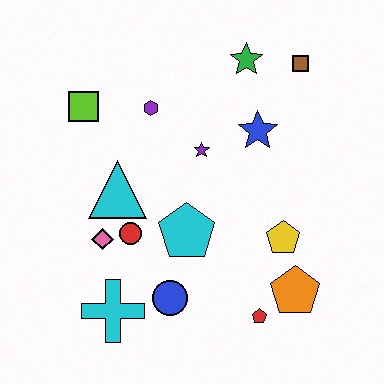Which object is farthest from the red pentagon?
The lime square is farthest from the red pentagon.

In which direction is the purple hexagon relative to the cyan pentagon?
The purple hexagon is above the cyan pentagon.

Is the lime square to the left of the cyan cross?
Yes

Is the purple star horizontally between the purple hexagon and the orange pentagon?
Yes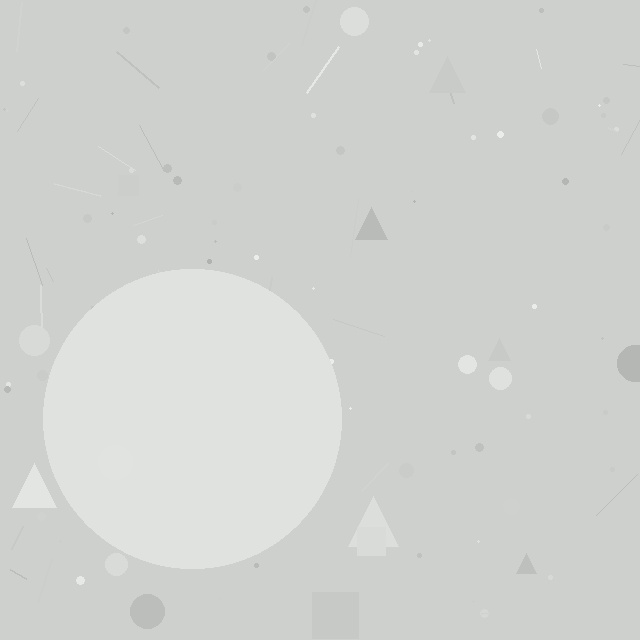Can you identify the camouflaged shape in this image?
The camouflaged shape is a circle.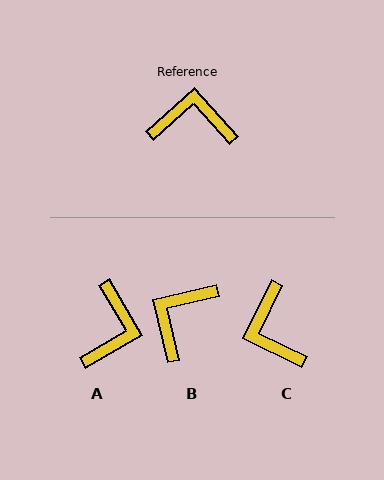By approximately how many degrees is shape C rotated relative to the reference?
Approximately 112 degrees counter-clockwise.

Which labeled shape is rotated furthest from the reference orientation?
C, about 112 degrees away.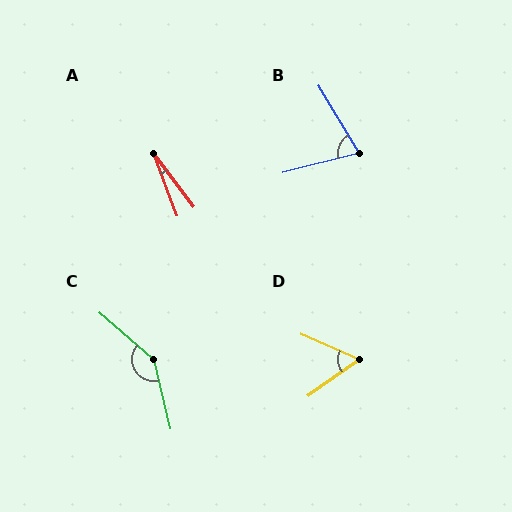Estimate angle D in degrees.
Approximately 59 degrees.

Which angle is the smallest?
A, at approximately 17 degrees.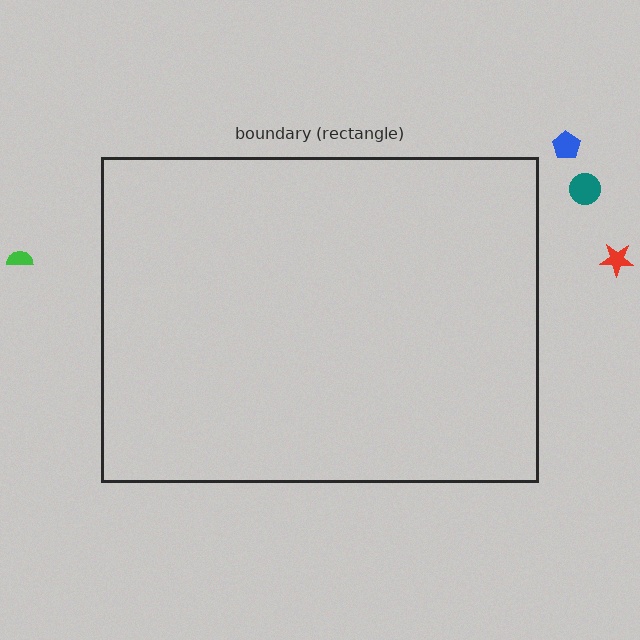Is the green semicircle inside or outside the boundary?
Outside.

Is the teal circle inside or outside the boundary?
Outside.